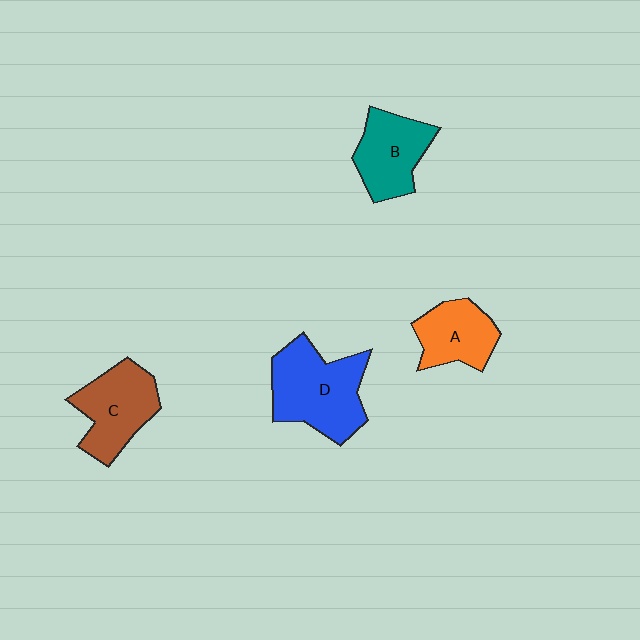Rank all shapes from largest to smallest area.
From largest to smallest: D (blue), C (brown), B (teal), A (orange).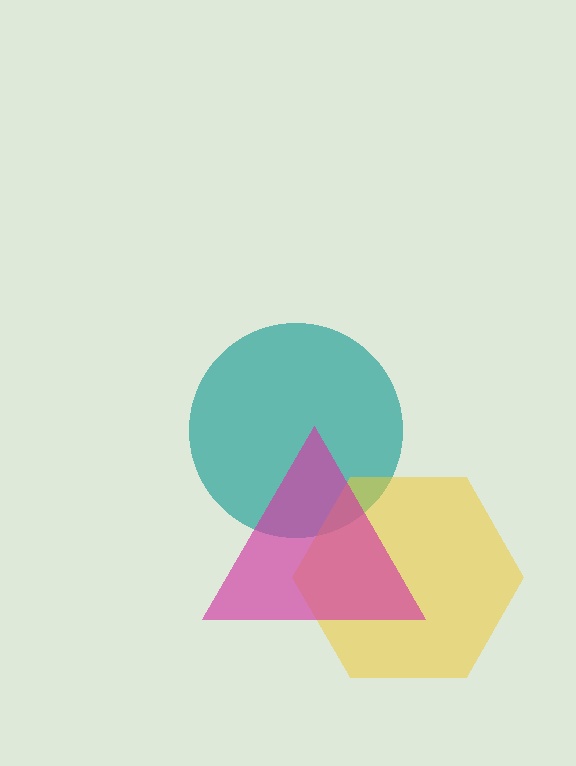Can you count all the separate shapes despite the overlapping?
Yes, there are 3 separate shapes.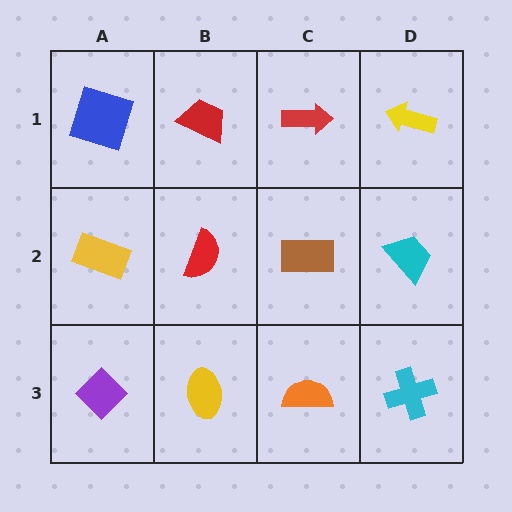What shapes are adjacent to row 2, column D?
A yellow arrow (row 1, column D), a cyan cross (row 3, column D), a brown rectangle (row 2, column C).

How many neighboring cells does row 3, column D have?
2.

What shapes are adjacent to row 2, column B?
A red trapezoid (row 1, column B), a yellow ellipse (row 3, column B), a yellow rectangle (row 2, column A), a brown rectangle (row 2, column C).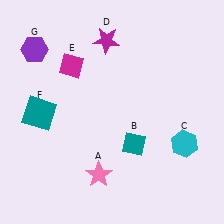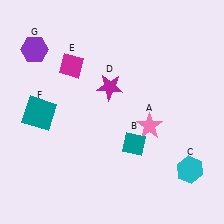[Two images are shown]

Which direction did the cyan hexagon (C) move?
The cyan hexagon (C) moved down.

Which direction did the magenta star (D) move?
The magenta star (D) moved down.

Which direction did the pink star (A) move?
The pink star (A) moved right.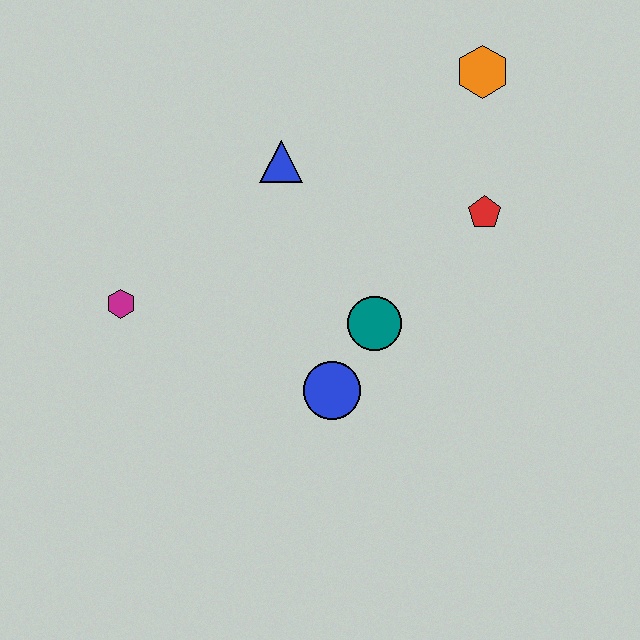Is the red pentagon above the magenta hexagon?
Yes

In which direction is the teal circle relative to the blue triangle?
The teal circle is below the blue triangle.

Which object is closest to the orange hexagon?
The red pentagon is closest to the orange hexagon.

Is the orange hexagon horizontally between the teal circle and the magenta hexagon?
No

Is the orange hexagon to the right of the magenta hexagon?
Yes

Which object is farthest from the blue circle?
The orange hexagon is farthest from the blue circle.